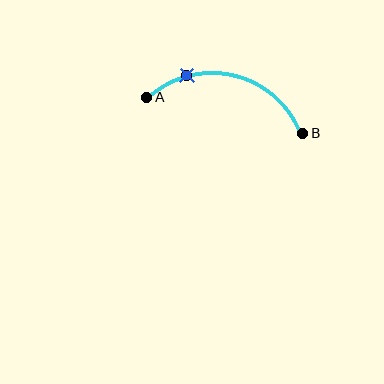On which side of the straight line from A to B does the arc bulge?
The arc bulges above the straight line connecting A and B.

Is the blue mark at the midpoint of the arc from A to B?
No. The blue mark lies on the arc but is closer to endpoint A. The arc midpoint would be at the point on the curve equidistant along the arc from both A and B.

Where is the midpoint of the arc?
The arc midpoint is the point on the curve farthest from the straight line joining A and B. It sits above that line.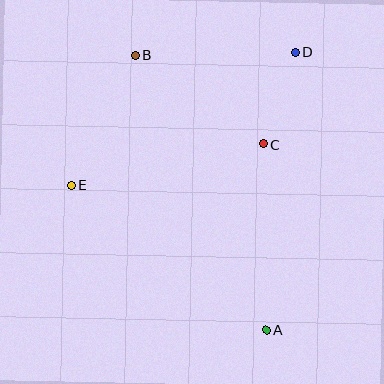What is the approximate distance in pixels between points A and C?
The distance between A and C is approximately 186 pixels.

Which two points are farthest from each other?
Points A and B are farthest from each other.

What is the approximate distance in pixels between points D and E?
The distance between D and E is approximately 261 pixels.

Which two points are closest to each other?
Points C and D are closest to each other.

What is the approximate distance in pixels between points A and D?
The distance between A and D is approximately 279 pixels.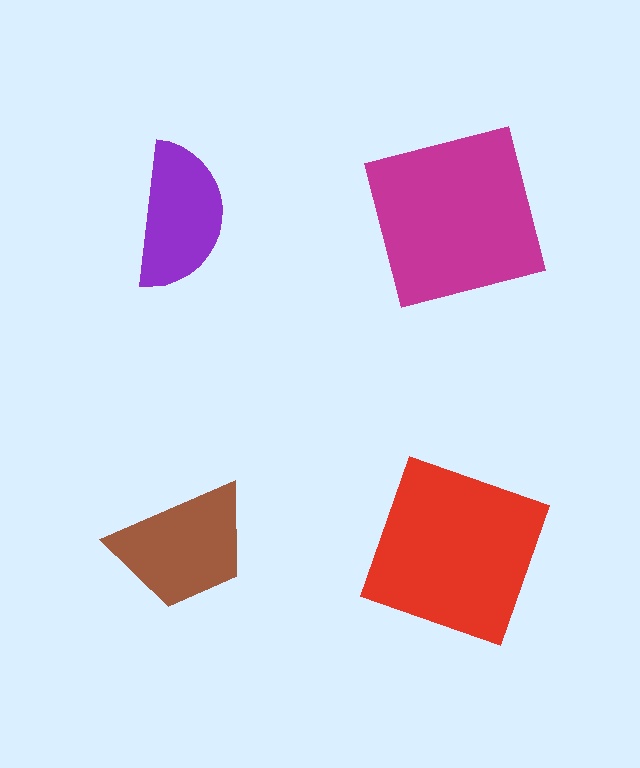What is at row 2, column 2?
A red square.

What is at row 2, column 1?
A brown trapezoid.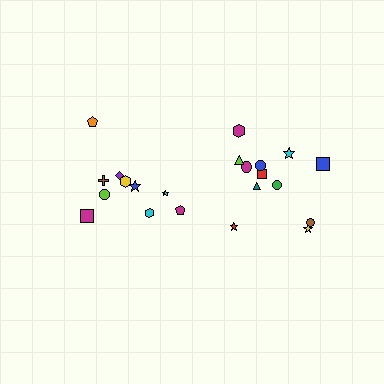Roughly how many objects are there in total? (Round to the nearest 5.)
Roughly 20 objects in total.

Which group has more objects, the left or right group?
The right group.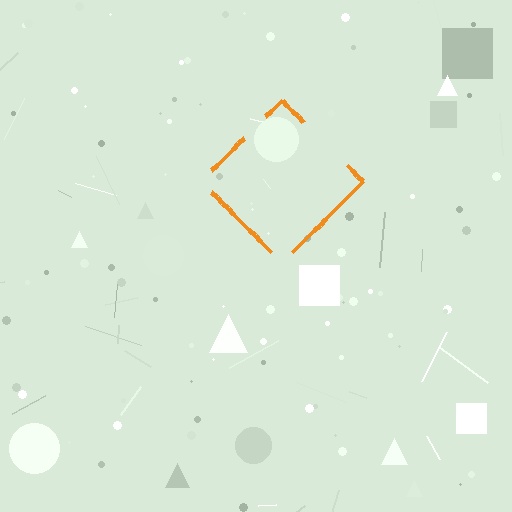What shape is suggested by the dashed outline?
The dashed outline suggests a diamond.